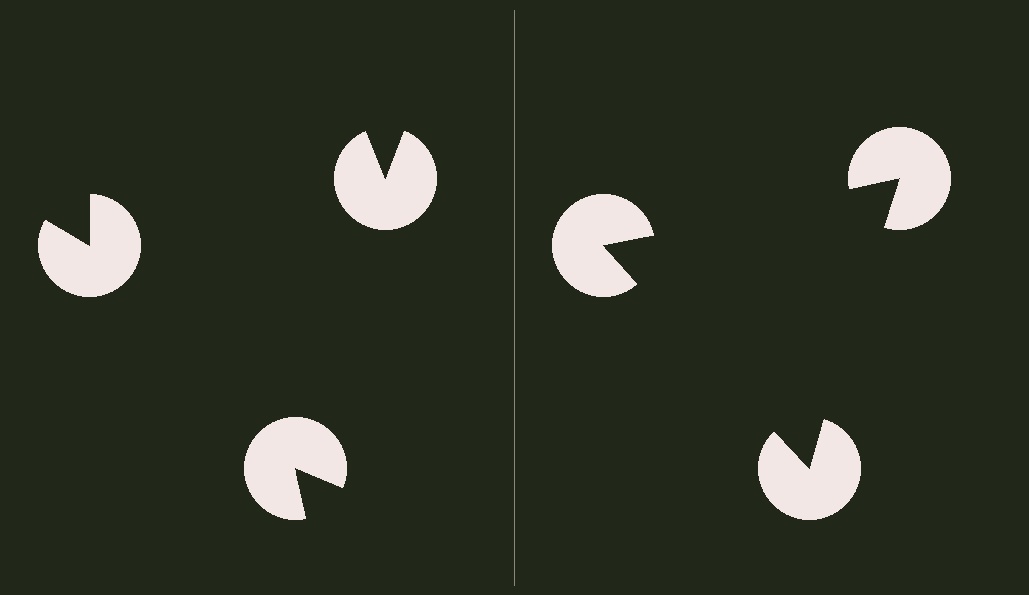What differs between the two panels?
The pac-man discs are positioned identically on both sides; only the wedge orientations differ. On the right they align to a triangle; on the left they are misaligned.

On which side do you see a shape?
An illusory triangle appears on the right side. On the left side the wedge cuts are rotated, so no coherent shape forms.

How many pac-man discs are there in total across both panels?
6 — 3 on each side.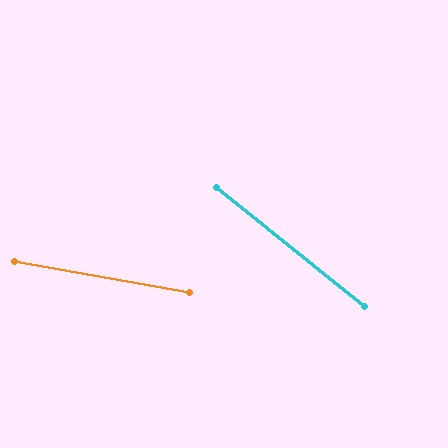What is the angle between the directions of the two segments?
Approximately 29 degrees.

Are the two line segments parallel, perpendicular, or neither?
Neither parallel nor perpendicular — they differ by about 29°.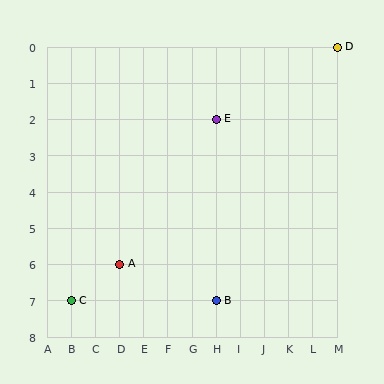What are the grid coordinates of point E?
Point E is at grid coordinates (H, 2).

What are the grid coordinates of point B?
Point B is at grid coordinates (H, 7).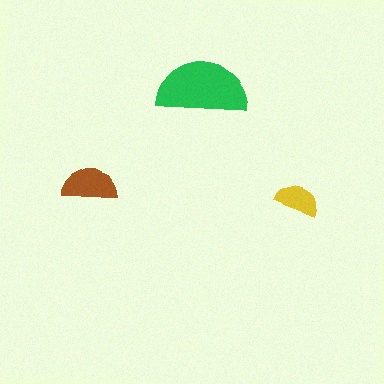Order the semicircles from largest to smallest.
the green one, the brown one, the yellow one.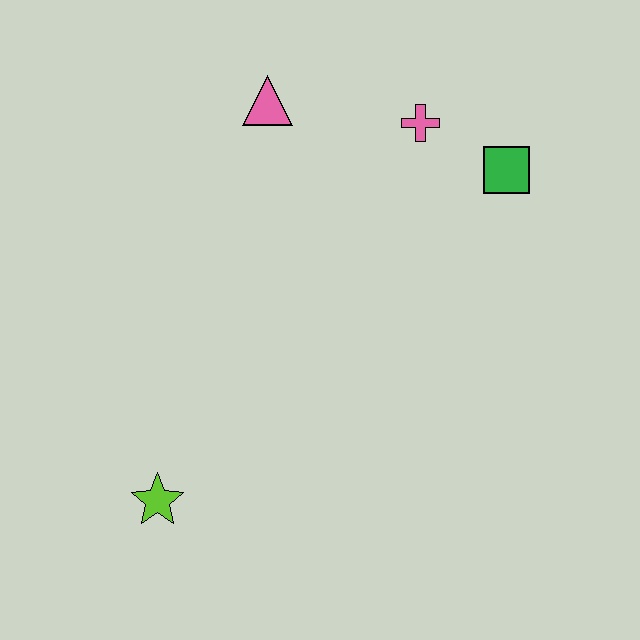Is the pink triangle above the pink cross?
Yes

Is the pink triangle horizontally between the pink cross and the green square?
No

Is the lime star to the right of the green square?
No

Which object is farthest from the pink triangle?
The lime star is farthest from the pink triangle.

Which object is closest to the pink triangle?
The pink cross is closest to the pink triangle.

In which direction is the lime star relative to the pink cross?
The lime star is below the pink cross.